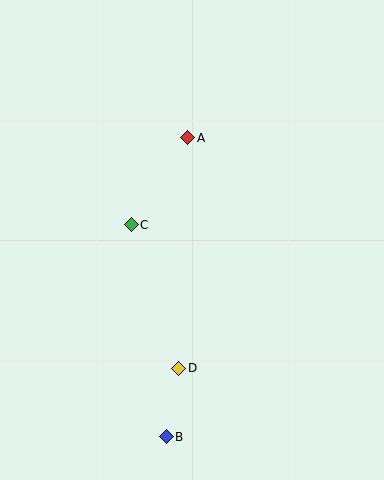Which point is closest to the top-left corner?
Point A is closest to the top-left corner.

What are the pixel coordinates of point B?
Point B is at (166, 437).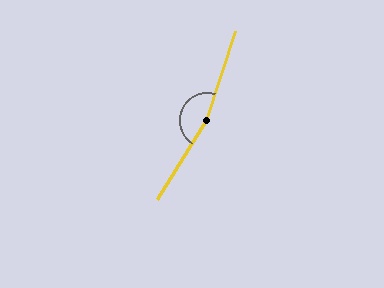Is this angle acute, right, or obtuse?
It is obtuse.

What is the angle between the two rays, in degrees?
Approximately 166 degrees.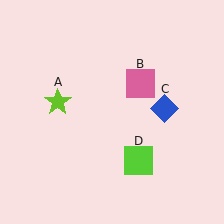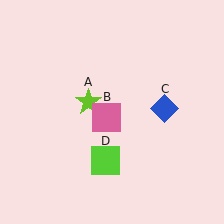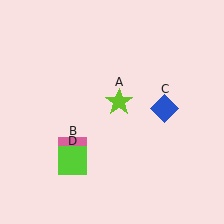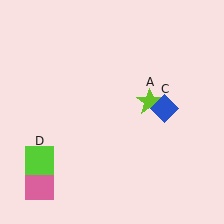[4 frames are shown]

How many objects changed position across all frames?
3 objects changed position: lime star (object A), pink square (object B), lime square (object D).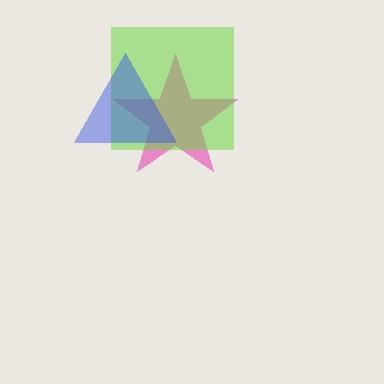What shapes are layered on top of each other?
The layered shapes are: a pink star, a lime square, a blue triangle.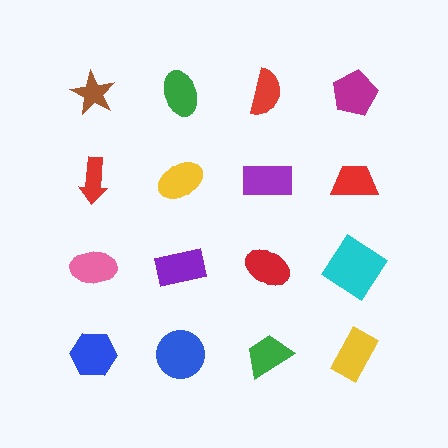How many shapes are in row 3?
4 shapes.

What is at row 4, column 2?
A blue circle.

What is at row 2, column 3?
A purple rectangle.